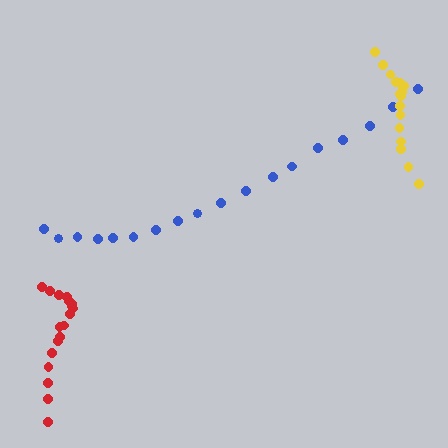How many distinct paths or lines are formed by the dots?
There are 3 distinct paths.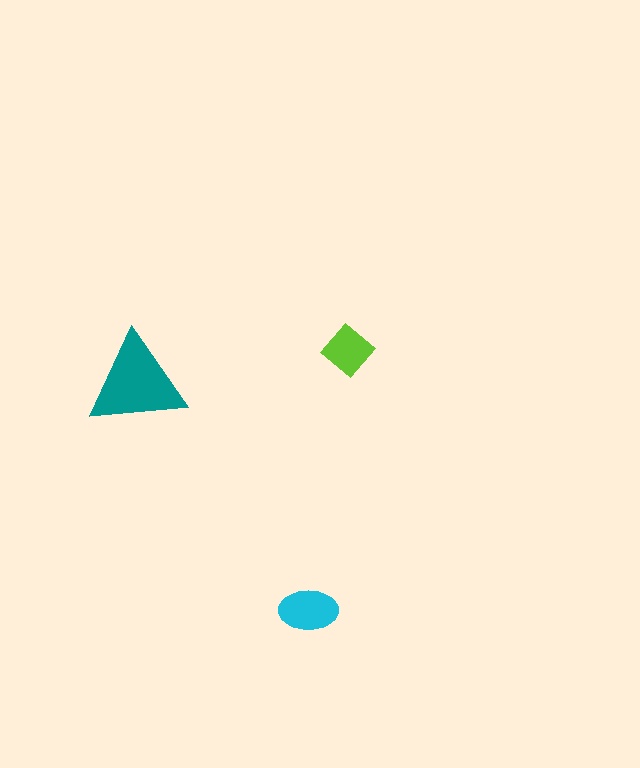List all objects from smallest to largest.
The lime diamond, the cyan ellipse, the teal triangle.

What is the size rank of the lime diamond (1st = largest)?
3rd.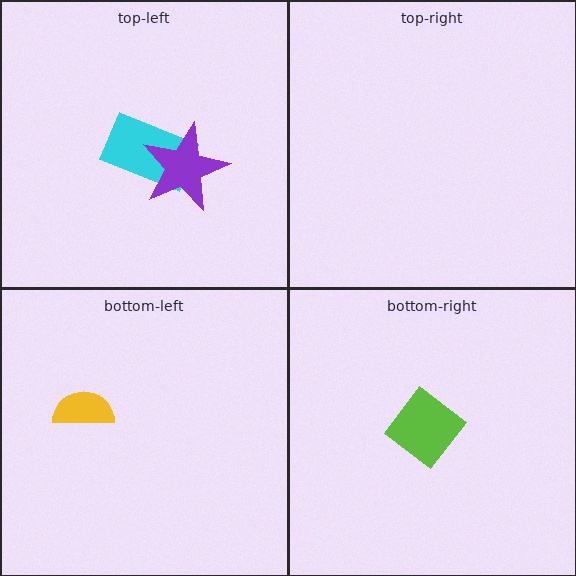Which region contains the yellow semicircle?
The bottom-left region.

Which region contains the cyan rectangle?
The top-left region.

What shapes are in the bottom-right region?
The lime diamond.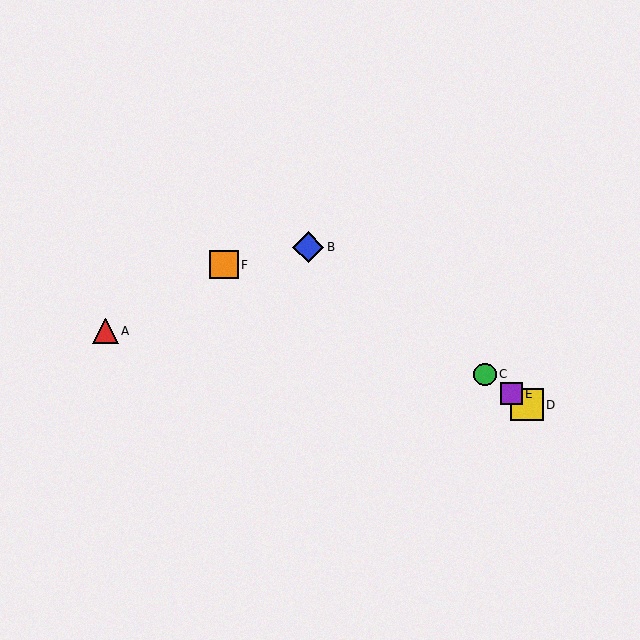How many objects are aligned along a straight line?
4 objects (B, C, D, E) are aligned along a straight line.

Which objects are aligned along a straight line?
Objects B, C, D, E are aligned along a straight line.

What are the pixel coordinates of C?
Object C is at (485, 374).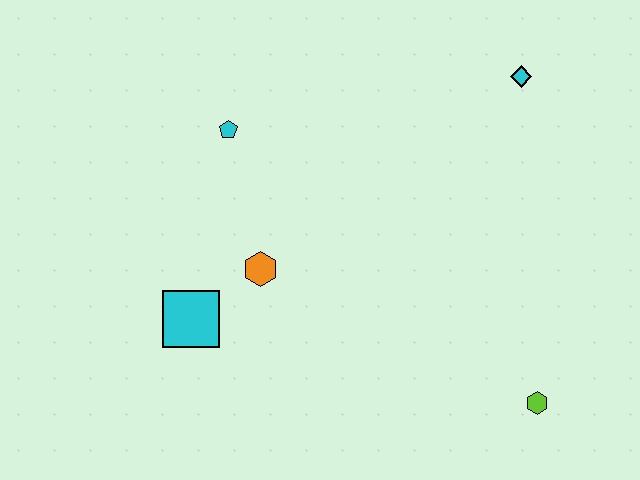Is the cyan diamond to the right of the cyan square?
Yes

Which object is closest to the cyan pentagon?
The orange hexagon is closest to the cyan pentagon.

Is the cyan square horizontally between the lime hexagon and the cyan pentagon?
No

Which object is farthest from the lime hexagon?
The cyan pentagon is farthest from the lime hexagon.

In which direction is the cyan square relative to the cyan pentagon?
The cyan square is below the cyan pentagon.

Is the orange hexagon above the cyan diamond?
No